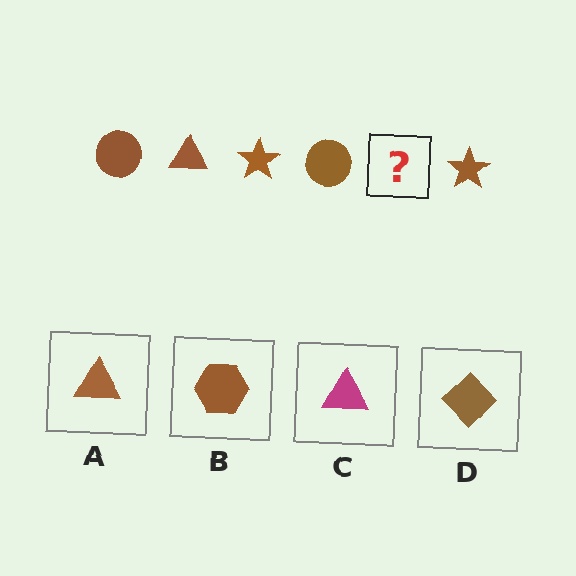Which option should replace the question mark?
Option A.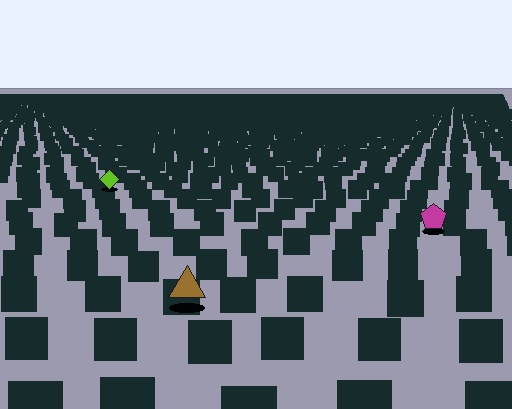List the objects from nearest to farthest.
From nearest to farthest: the brown triangle, the magenta pentagon, the lime diamond.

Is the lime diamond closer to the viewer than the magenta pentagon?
No. The magenta pentagon is closer — you can tell from the texture gradient: the ground texture is coarser near it.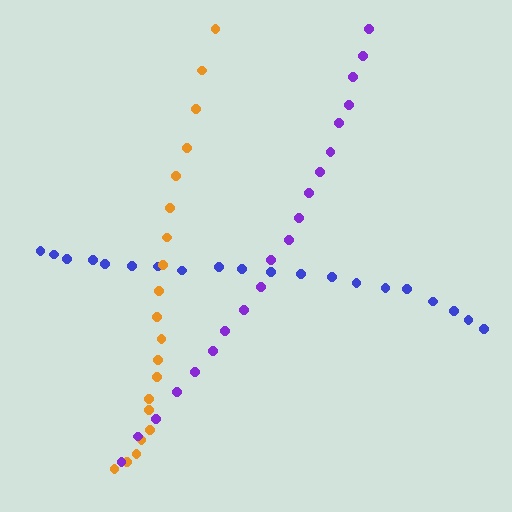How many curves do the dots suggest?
There are 3 distinct paths.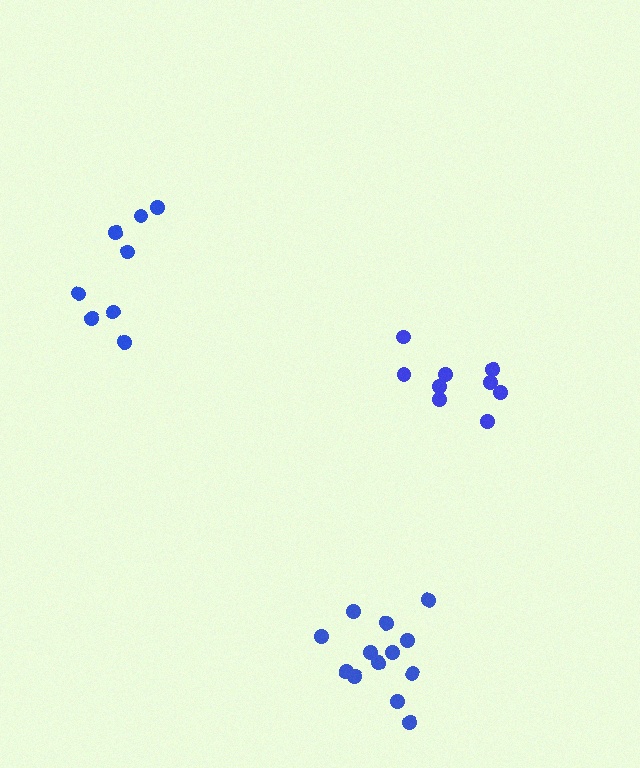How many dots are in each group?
Group 1: 13 dots, Group 2: 8 dots, Group 3: 9 dots (30 total).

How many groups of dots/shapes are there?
There are 3 groups.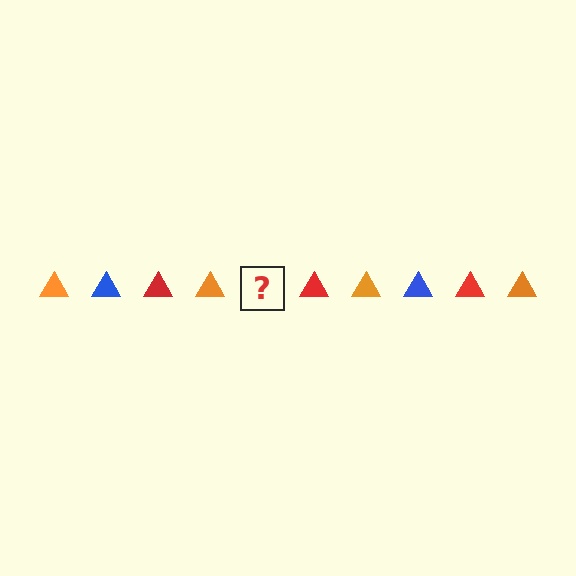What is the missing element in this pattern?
The missing element is a blue triangle.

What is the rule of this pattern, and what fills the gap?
The rule is that the pattern cycles through orange, blue, red triangles. The gap should be filled with a blue triangle.